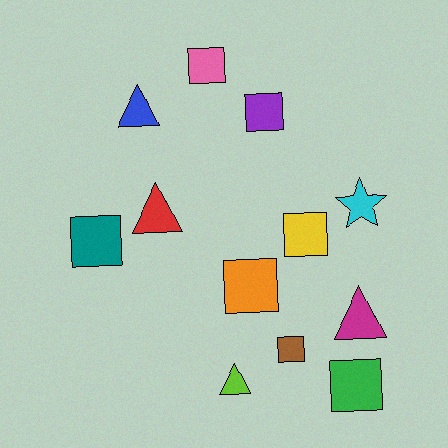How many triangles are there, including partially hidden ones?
There are 4 triangles.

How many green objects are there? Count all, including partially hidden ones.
There is 1 green object.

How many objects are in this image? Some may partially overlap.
There are 12 objects.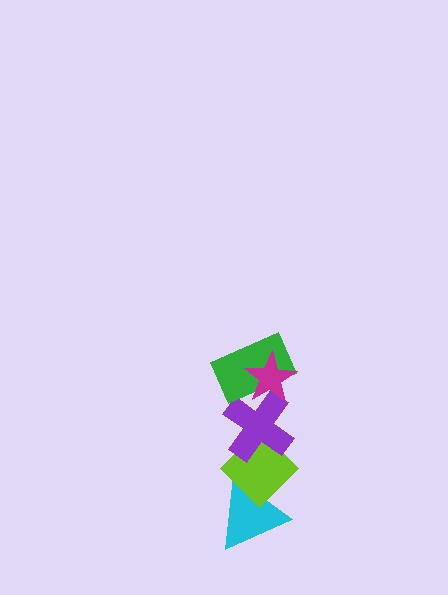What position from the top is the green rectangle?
The green rectangle is 2nd from the top.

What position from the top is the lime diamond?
The lime diamond is 4th from the top.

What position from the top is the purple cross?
The purple cross is 3rd from the top.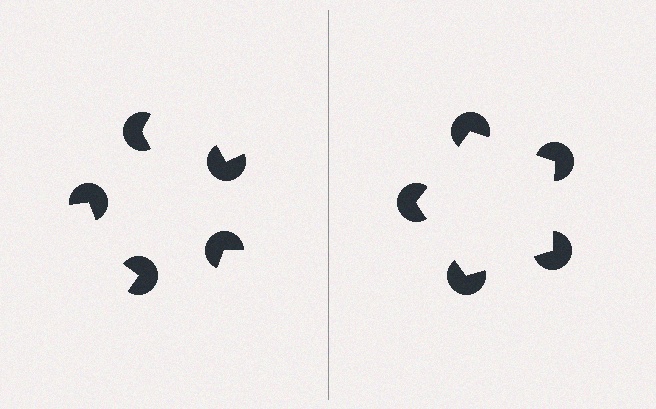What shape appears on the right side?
An illusory pentagon.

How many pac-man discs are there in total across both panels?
10 — 5 on each side.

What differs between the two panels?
The pac-man discs are positioned identically on both sides; only the wedge orientations differ. On the right they align to a pentagon; on the left they are misaligned.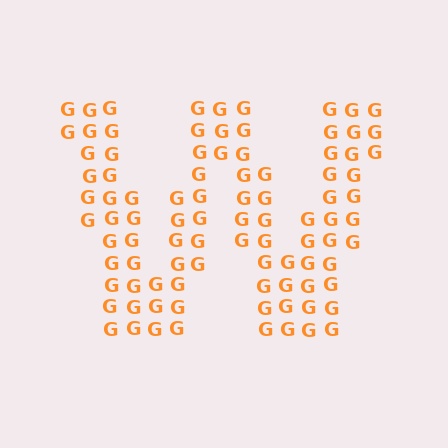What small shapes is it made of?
It is made of small letter G's.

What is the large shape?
The large shape is the letter W.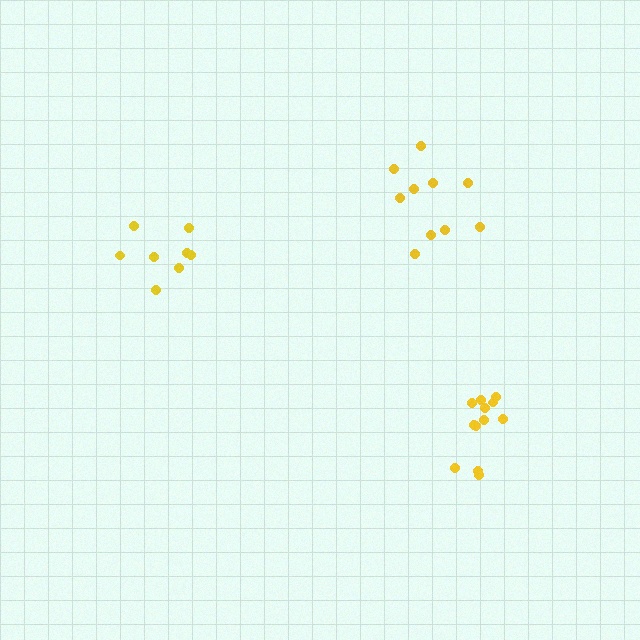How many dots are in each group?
Group 1: 8 dots, Group 2: 12 dots, Group 3: 10 dots (30 total).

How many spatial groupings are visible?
There are 3 spatial groupings.